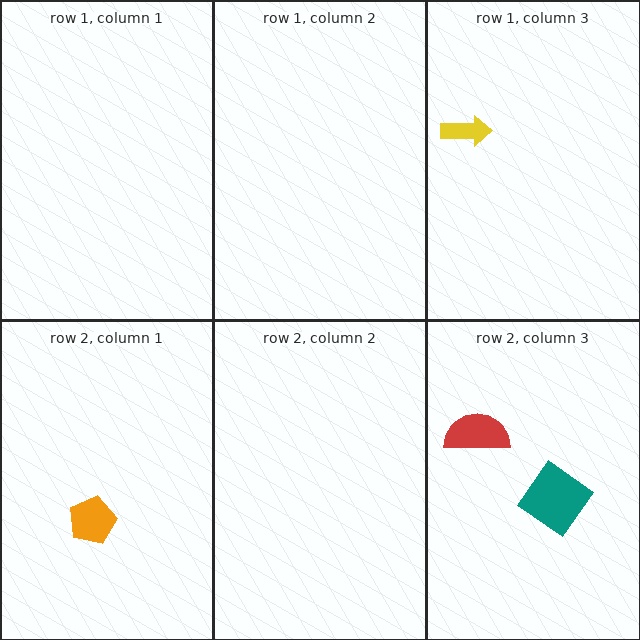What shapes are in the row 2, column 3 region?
The teal diamond, the red semicircle.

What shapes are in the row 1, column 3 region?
The yellow arrow.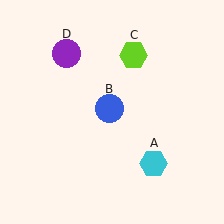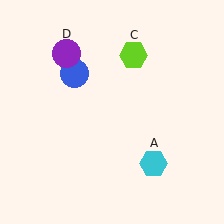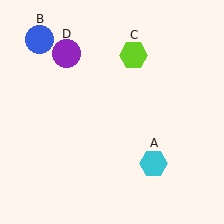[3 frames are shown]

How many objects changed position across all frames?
1 object changed position: blue circle (object B).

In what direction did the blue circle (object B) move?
The blue circle (object B) moved up and to the left.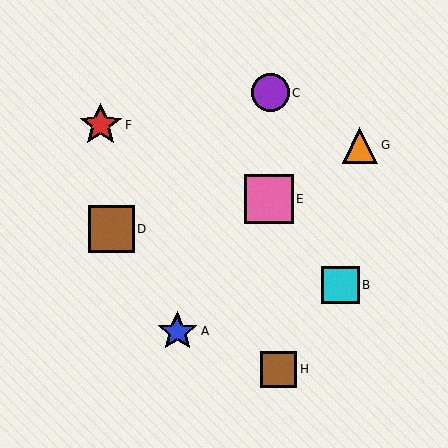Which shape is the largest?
The pink square (labeled E) is the largest.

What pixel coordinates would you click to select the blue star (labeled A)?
Click at (177, 331) to select the blue star A.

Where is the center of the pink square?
The center of the pink square is at (269, 199).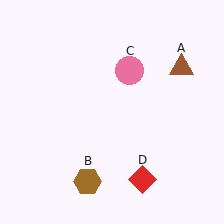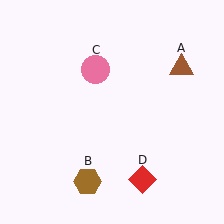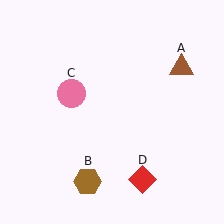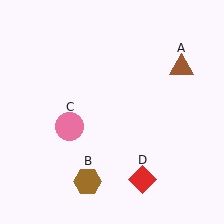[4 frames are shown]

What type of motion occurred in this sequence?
The pink circle (object C) rotated counterclockwise around the center of the scene.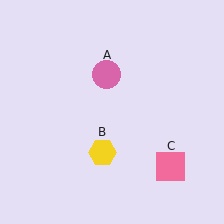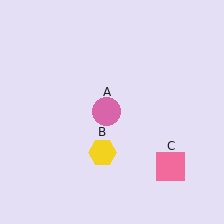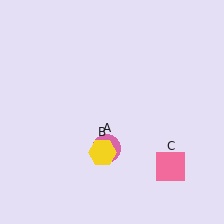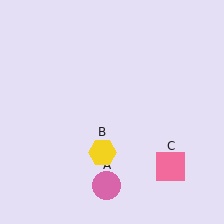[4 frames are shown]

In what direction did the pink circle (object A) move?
The pink circle (object A) moved down.